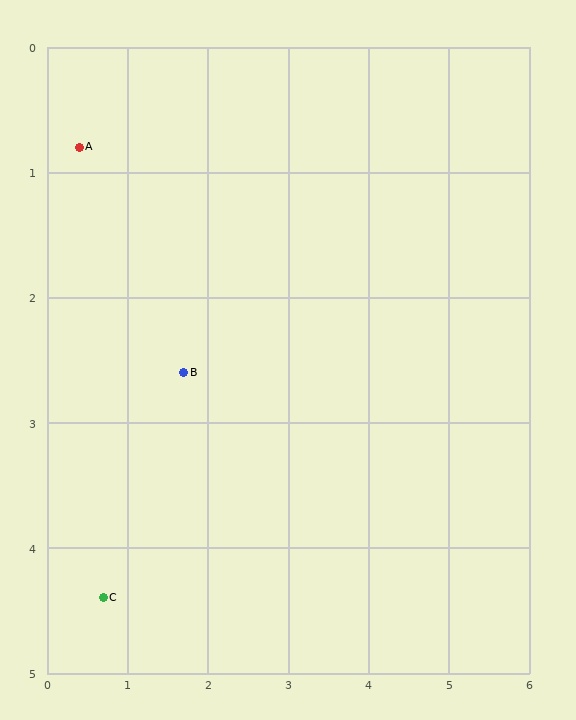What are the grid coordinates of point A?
Point A is at approximately (0.4, 0.8).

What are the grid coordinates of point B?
Point B is at approximately (1.7, 2.6).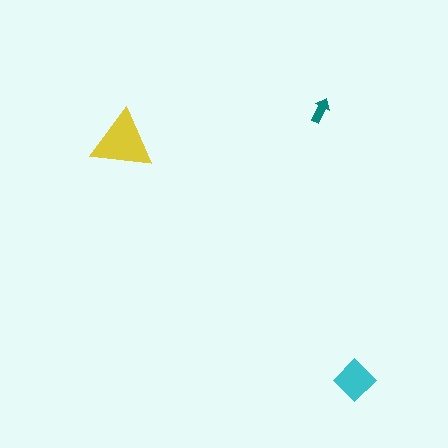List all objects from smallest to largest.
The teal arrow, the cyan diamond, the yellow triangle.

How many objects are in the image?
There are 3 objects in the image.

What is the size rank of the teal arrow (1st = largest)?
3rd.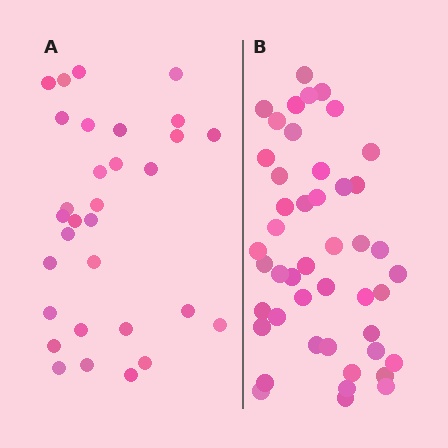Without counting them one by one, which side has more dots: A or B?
Region B (the right region) has more dots.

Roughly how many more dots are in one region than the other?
Region B has approximately 15 more dots than region A.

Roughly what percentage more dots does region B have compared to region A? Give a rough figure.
About 50% more.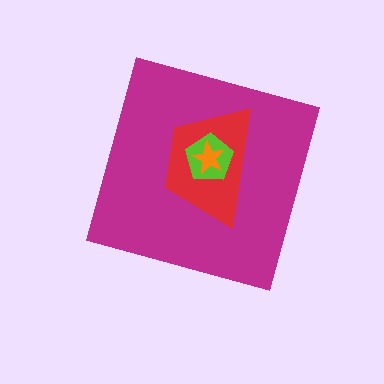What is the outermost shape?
The magenta diamond.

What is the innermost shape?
The orange star.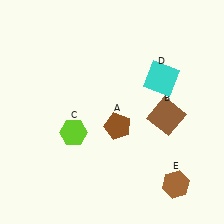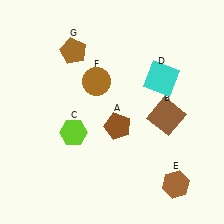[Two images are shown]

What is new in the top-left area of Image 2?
A brown circle (F) was added in the top-left area of Image 2.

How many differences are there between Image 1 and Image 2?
There are 2 differences between the two images.